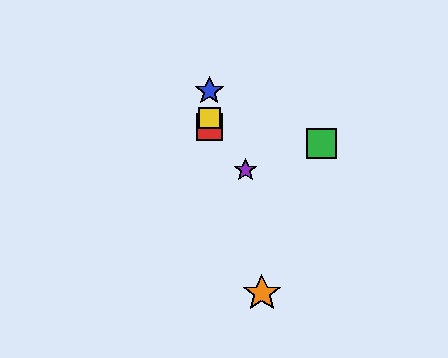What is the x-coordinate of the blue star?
The blue star is at x≈209.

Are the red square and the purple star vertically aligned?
No, the red square is at x≈209 and the purple star is at x≈246.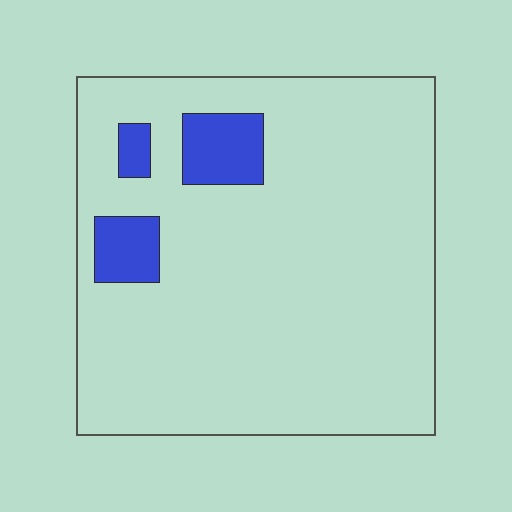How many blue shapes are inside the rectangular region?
3.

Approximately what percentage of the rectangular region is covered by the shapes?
Approximately 10%.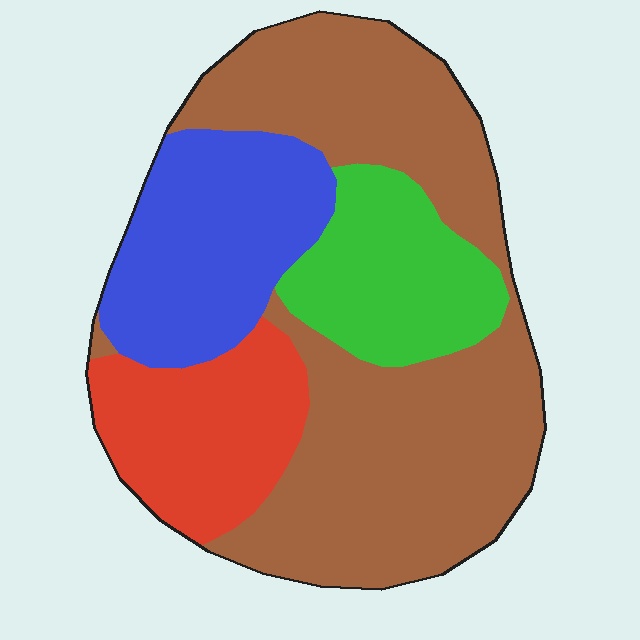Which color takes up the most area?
Brown, at roughly 50%.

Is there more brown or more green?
Brown.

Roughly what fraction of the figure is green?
Green covers around 15% of the figure.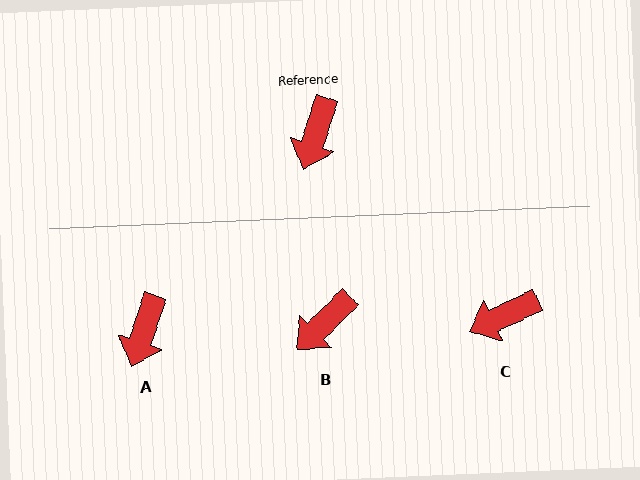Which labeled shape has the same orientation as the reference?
A.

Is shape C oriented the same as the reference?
No, it is off by about 47 degrees.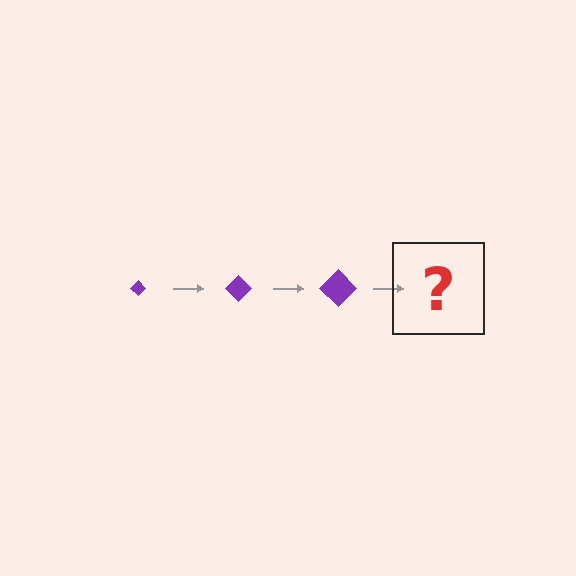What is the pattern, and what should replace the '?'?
The pattern is that the diamond gets progressively larger each step. The '?' should be a purple diamond, larger than the previous one.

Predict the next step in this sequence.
The next step is a purple diamond, larger than the previous one.